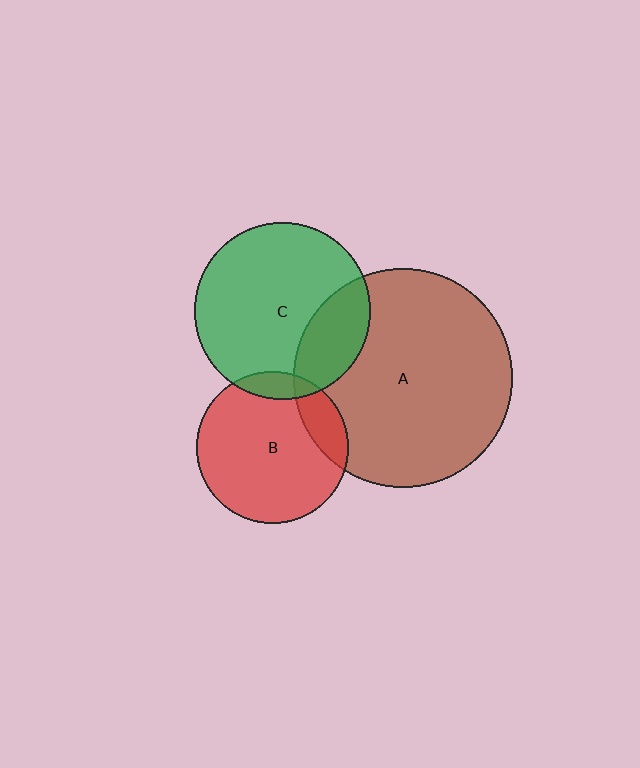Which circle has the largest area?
Circle A (brown).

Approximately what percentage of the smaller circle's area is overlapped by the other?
Approximately 10%.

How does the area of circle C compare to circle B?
Approximately 1.3 times.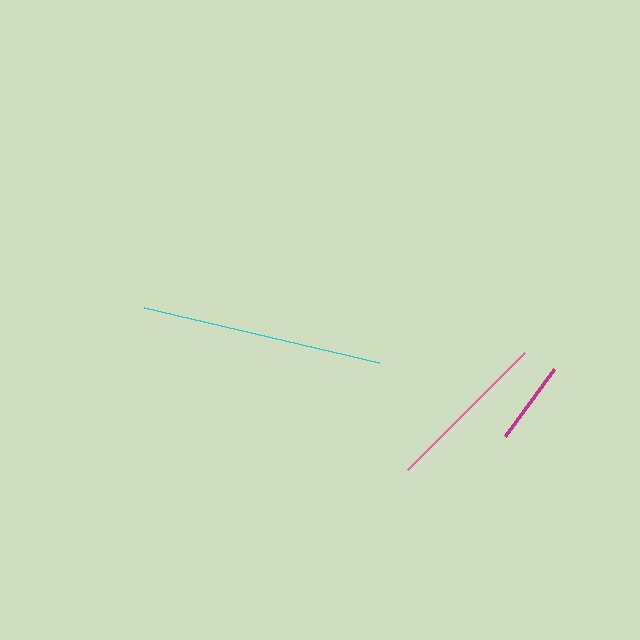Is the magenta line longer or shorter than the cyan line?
The cyan line is longer than the magenta line.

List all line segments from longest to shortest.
From longest to shortest: cyan, pink, magenta.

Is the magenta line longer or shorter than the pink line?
The pink line is longer than the magenta line.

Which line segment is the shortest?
The magenta line is the shortest at approximately 83 pixels.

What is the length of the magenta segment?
The magenta segment is approximately 83 pixels long.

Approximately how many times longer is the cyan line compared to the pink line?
The cyan line is approximately 1.5 times the length of the pink line.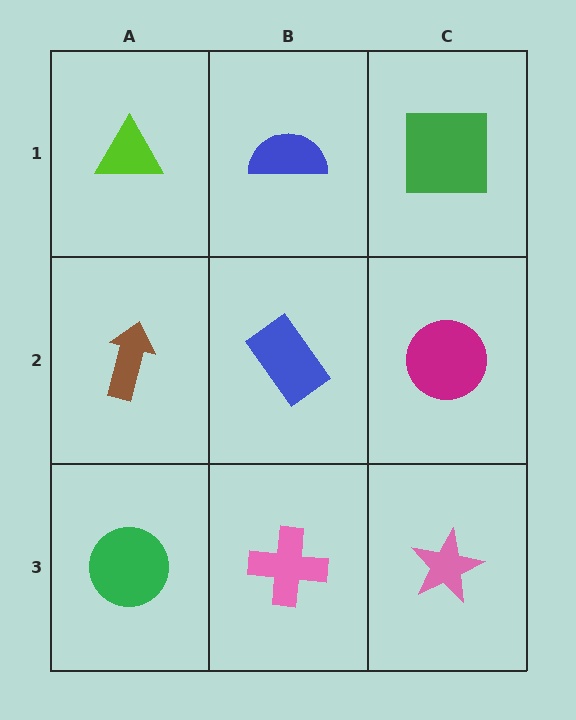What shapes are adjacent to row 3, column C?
A magenta circle (row 2, column C), a pink cross (row 3, column B).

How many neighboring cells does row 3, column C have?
2.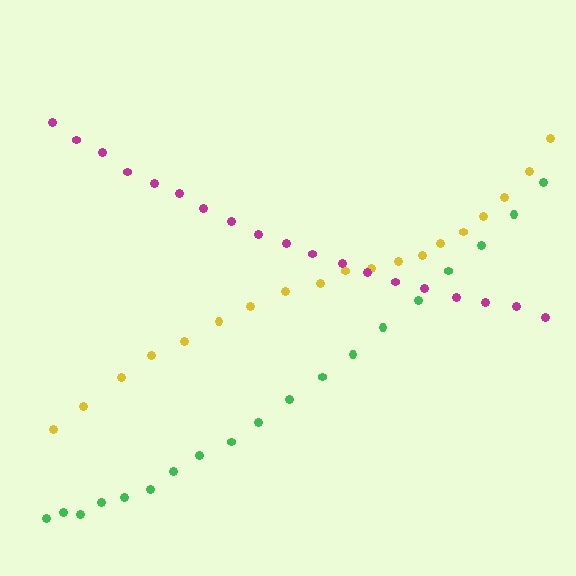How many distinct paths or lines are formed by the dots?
There are 3 distinct paths.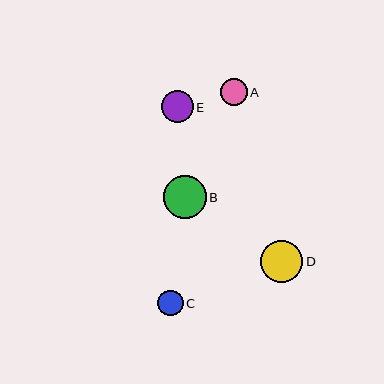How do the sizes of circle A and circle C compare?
Circle A and circle C are approximately the same size.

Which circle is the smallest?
Circle C is the smallest with a size of approximately 26 pixels.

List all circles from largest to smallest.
From largest to smallest: B, D, E, A, C.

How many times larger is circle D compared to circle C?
Circle D is approximately 1.6 times the size of circle C.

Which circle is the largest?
Circle B is the largest with a size of approximately 43 pixels.